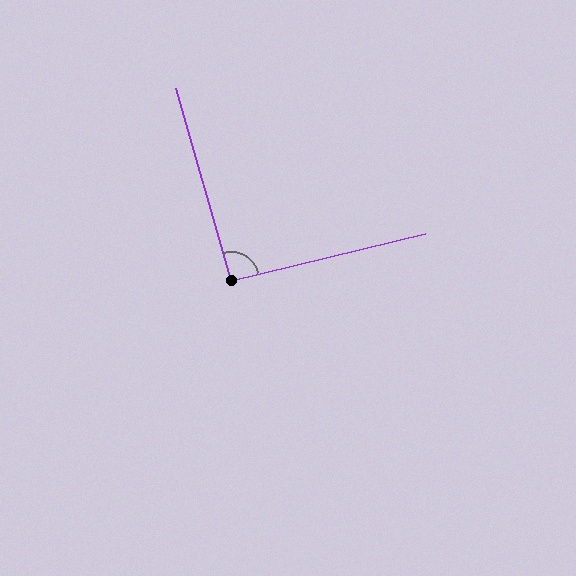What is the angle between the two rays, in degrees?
Approximately 93 degrees.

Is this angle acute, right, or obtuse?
It is approximately a right angle.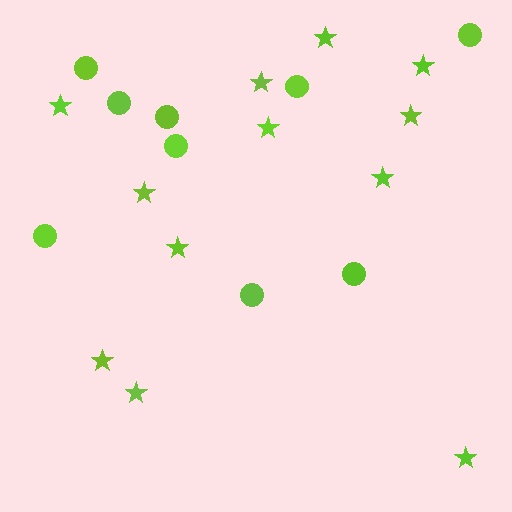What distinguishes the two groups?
There are 2 groups: one group of circles (9) and one group of stars (12).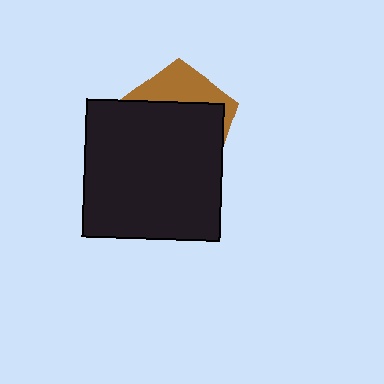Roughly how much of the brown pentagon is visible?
A small part of it is visible (roughly 31%).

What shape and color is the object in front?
The object in front is a black square.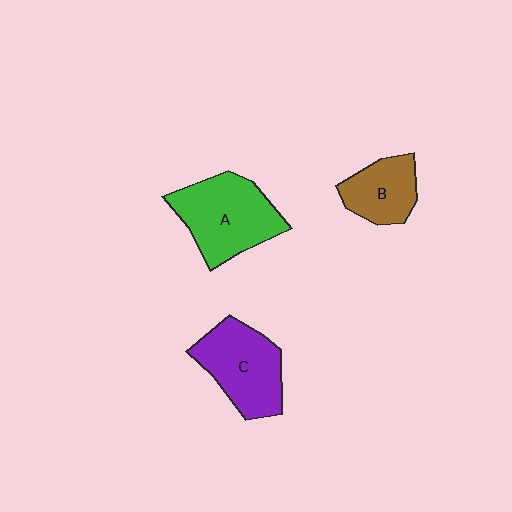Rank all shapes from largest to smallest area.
From largest to smallest: A (green), C (purple), B (brown).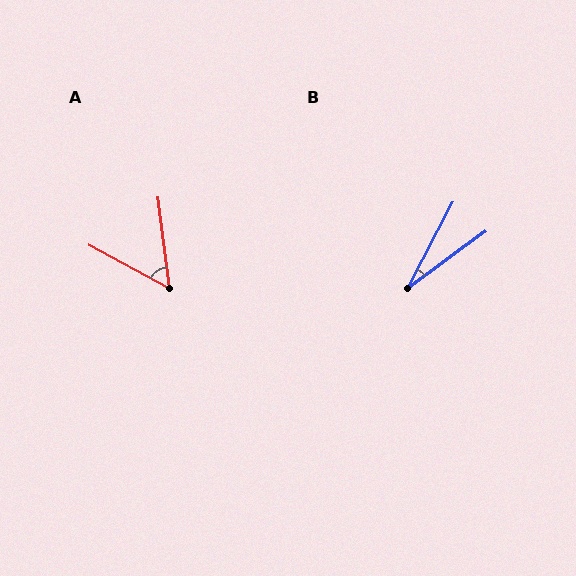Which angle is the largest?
A, at approximately 54 degrees.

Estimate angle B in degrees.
Approximately 26 degrees.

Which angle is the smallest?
B, at approximately 26 degrees.